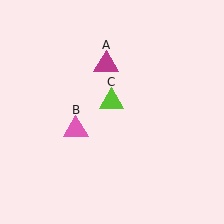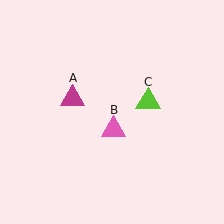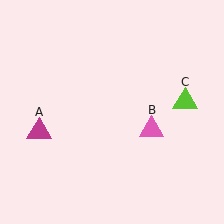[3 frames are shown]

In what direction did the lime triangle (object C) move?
The lime triangle (object C) moved right.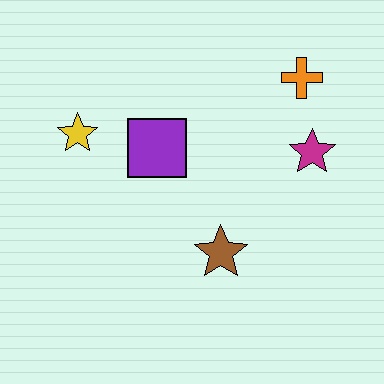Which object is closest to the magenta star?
The orange cross is closest to the magenta star.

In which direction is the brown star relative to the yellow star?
The brown star is to the right of the yellow star.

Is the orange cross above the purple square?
Yes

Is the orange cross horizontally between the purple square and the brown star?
No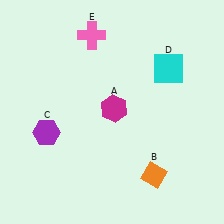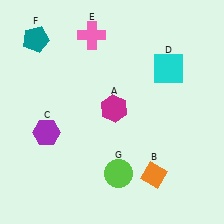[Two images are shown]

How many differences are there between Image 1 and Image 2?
There are 2 differences between the two images.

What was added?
A teal pentagon (F), a lime circle (G) were added in Image 2.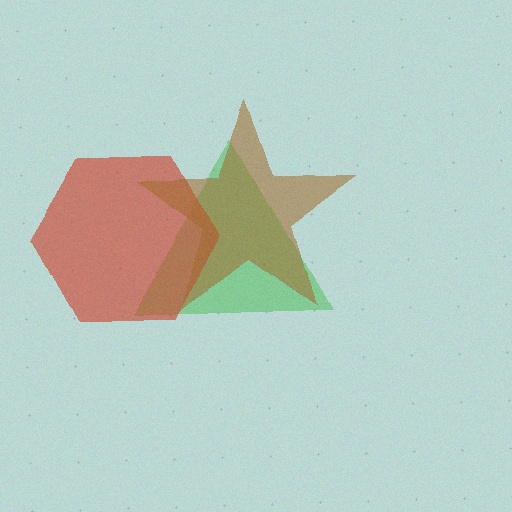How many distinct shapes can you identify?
There are 3 distinct shapes: a green triangle, a red hexagon, a brown star.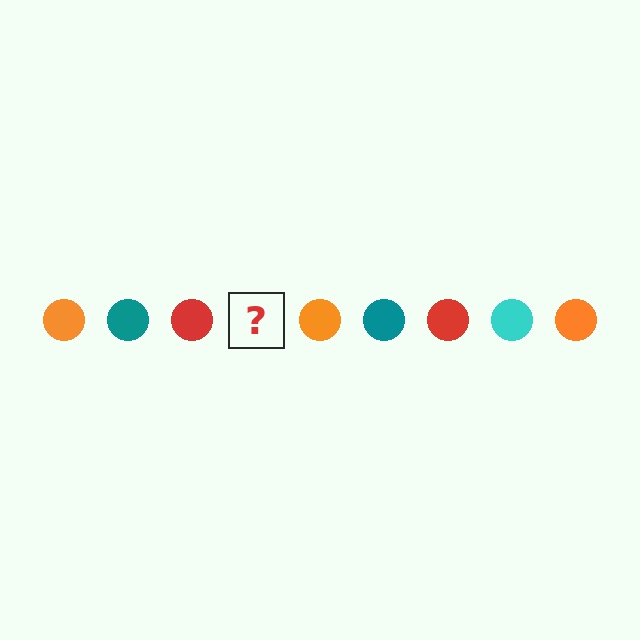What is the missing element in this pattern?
The missing element is a cyan circle.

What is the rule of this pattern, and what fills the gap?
The rule is that the pattern cycles through orange, teal, red, cyan circles. The gap should be filled with a cyan circle.